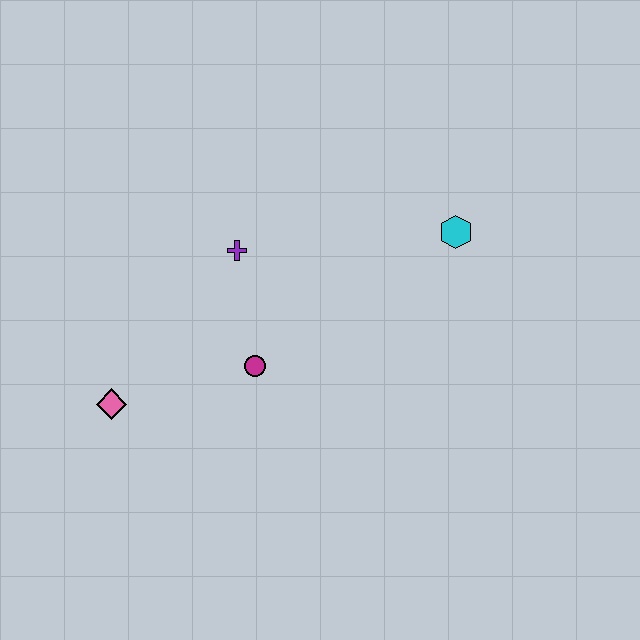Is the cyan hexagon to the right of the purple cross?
Yes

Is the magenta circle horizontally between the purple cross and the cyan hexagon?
Yes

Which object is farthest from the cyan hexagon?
The pink diamond is farthest from the cyan hexagon.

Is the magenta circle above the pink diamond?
Yes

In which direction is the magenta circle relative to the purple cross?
The magenta circle is below the purple cross.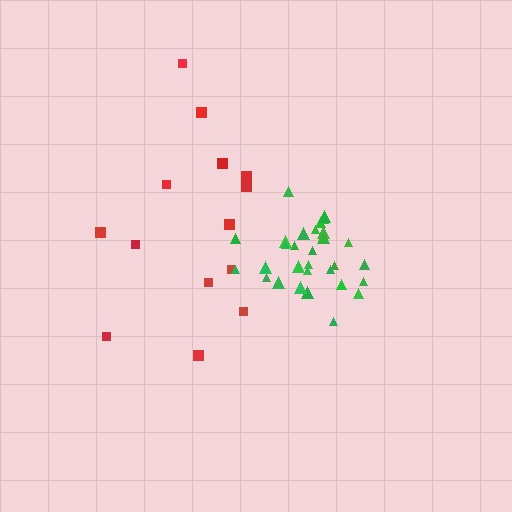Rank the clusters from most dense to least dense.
green, red.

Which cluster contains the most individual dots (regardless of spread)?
Green (30).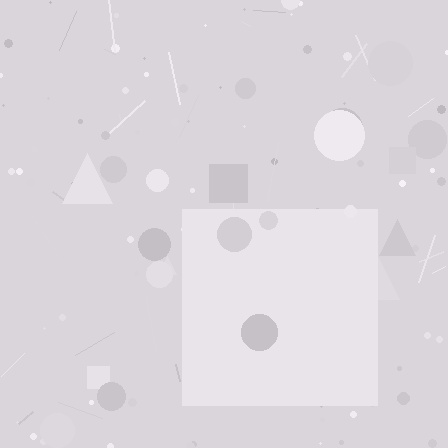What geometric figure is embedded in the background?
A square is embedded in the background.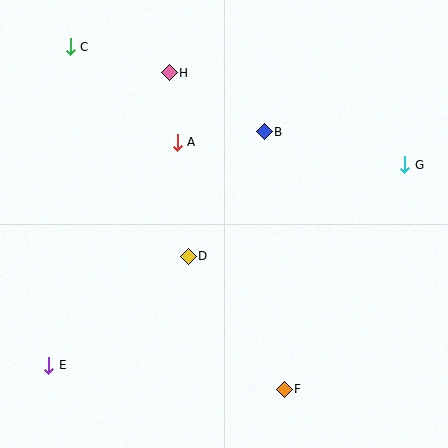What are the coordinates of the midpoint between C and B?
The midpoint between C and B is at (167, 89).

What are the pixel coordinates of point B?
Point B is at (264, 132).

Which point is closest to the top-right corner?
Point G is closest to the top-right corner.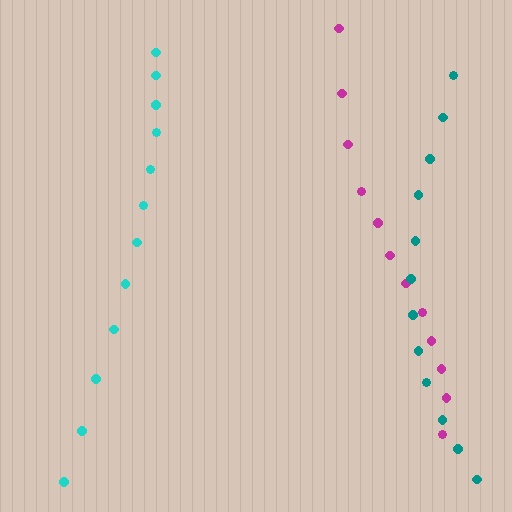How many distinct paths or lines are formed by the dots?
There are 3 distinct paths.